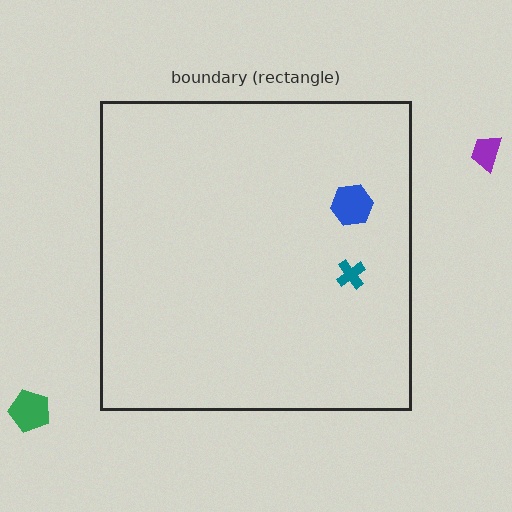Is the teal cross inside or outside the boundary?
Inside.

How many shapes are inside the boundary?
2 inside, 2 outside.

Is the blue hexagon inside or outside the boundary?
Inside.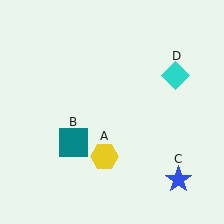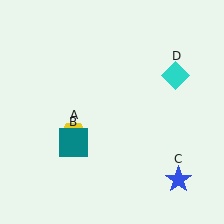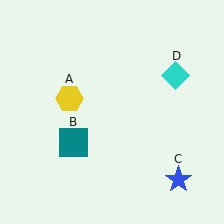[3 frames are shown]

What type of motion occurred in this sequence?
The yellow hexagon (object A) rotated clockwise around the center of the scene.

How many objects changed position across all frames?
1 object changed position: yellow hexagon (object A).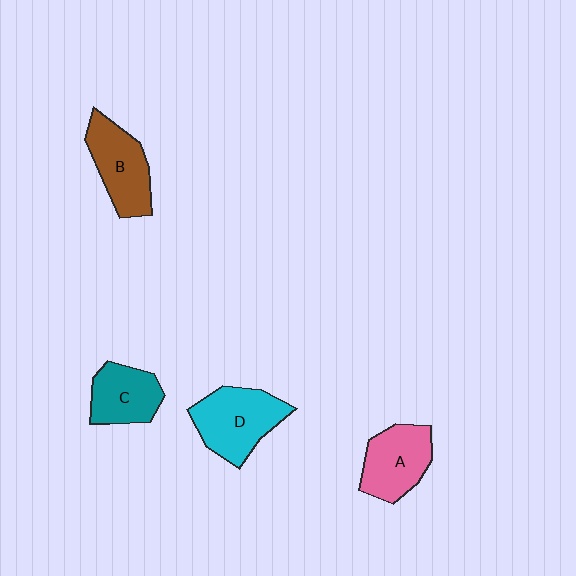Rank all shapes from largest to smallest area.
From largest to smallest: D (cyan), B (brown), A (pink), C (teal).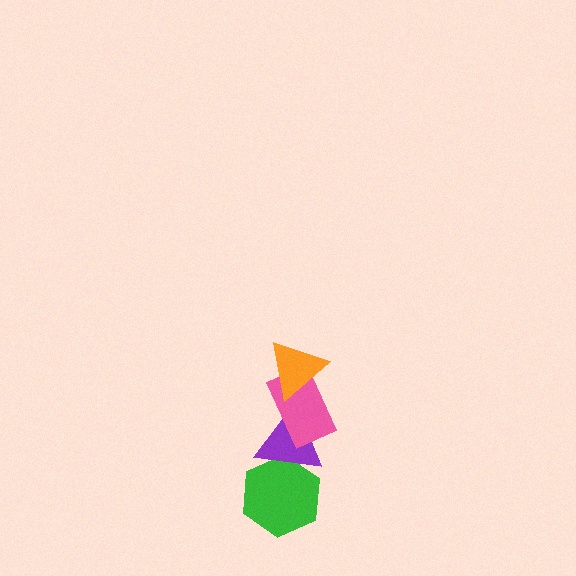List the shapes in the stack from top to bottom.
From top to bottom: the orange triangle, the pink rectangle, the purple triangle, the green hexagon.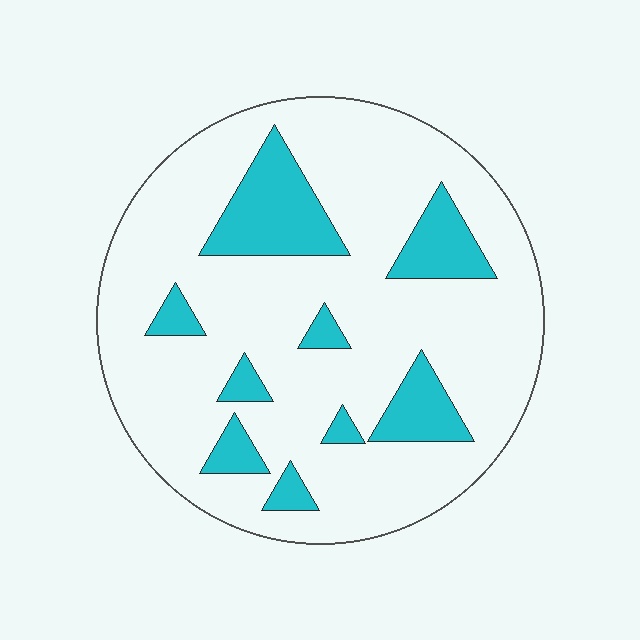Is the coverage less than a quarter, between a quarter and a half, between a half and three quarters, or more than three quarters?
Less than a quarter.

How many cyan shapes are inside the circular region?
9.